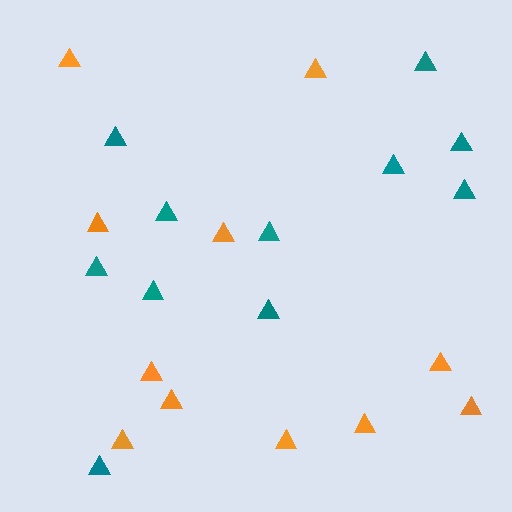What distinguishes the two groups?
There are 2 groups: one group of orange triangles (11) and one group of teal triangles (11).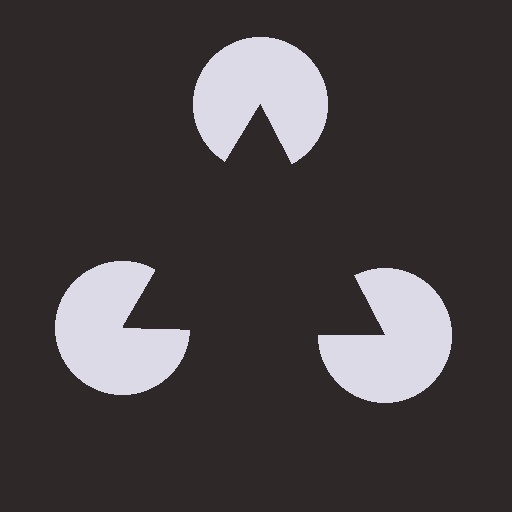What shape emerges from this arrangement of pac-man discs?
An illusory triangle — its edges are inferred from the aligned wedge cuts in the pac-man discs, not physically drawn.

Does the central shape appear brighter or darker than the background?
It typically appears slightly darker than the background, even though no actual brightness change is drawn.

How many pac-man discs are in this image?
There are 3 — one at each vertex of the illusory triangle.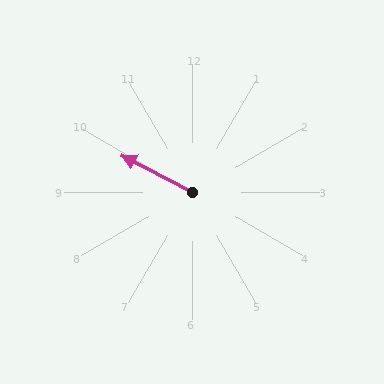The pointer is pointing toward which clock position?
Roughly 10 o'clock.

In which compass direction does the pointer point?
Northwest.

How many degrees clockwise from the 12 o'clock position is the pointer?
Approximately 298 degrees.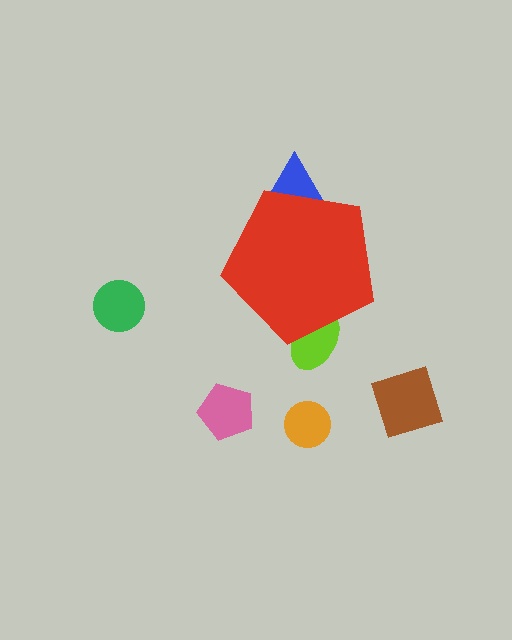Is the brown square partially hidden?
No, the brown square is fully visible.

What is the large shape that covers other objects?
A red pentagon.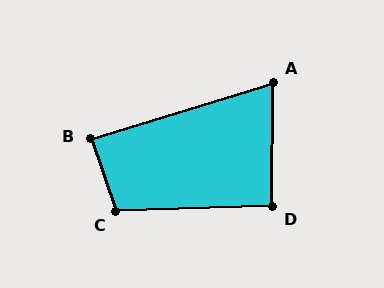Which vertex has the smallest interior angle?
A, at approximately 73 degrees.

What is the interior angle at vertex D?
Approximately 92 degrees (approximately right).